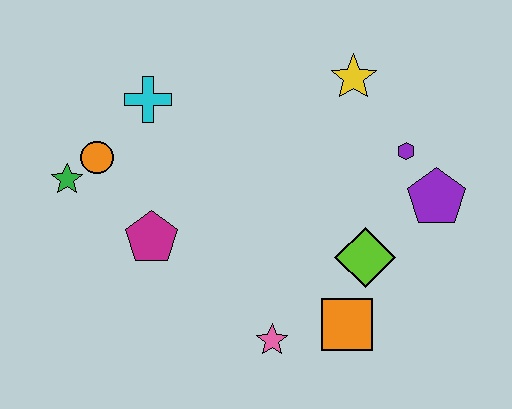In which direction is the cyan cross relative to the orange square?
The cyan cross is above the orange square.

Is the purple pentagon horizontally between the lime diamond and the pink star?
No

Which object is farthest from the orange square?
The green star is farthest from the orange square.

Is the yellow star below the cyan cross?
No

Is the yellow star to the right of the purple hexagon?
No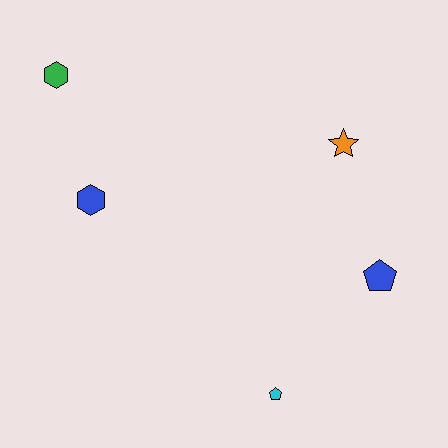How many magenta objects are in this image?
There are no magenta objects.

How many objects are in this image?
There are 5 objects.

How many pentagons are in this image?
There are 2 pentagons.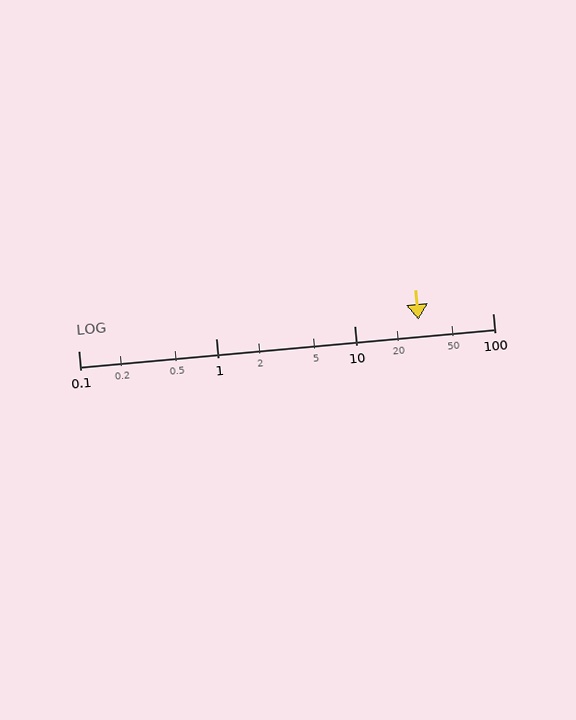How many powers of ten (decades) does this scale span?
The scale spans 3 decades, from 0.1 to 100.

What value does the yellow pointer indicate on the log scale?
The pointer indicates approximately 29.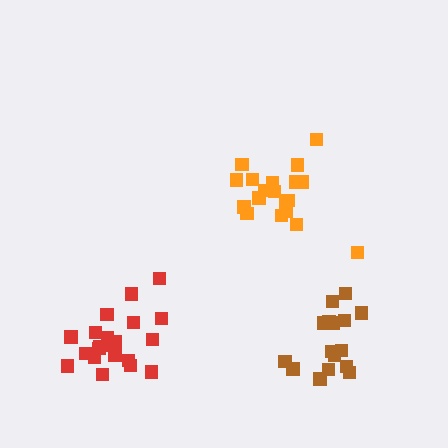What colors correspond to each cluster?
The clusters are colored: orange, red, brown.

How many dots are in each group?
Group 1: 19 dots, Group 2: 21 dots, Group 3: 16 dots (56 total).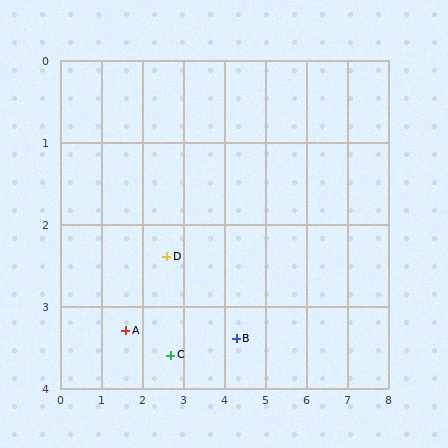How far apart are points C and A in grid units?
Points C and A are about 1.1 grid units apart.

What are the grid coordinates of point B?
Point B is at approximately (4.3, 3.4).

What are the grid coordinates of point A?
Point A is at approximately (1.6, 3.3).